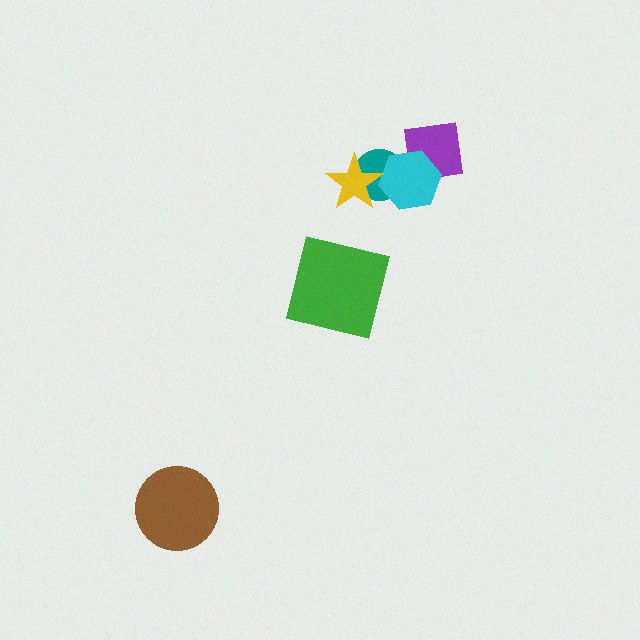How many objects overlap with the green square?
0 objects overlap with the green square.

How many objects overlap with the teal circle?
2 objects overlap with the teal circle.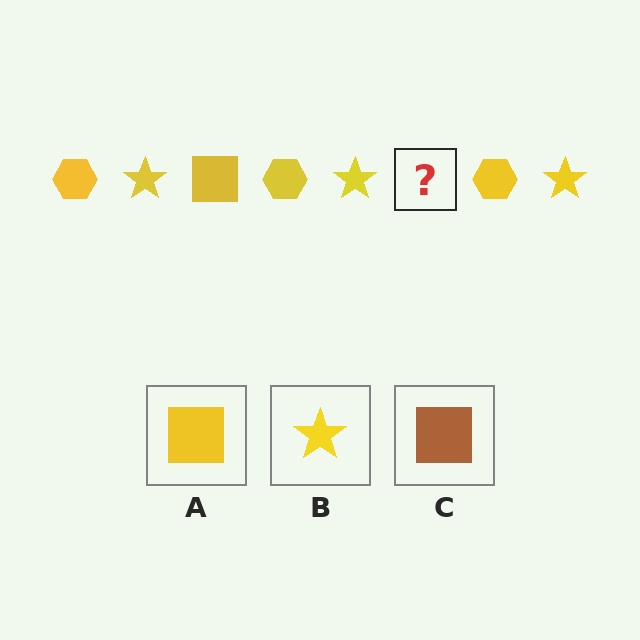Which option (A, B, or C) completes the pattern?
A.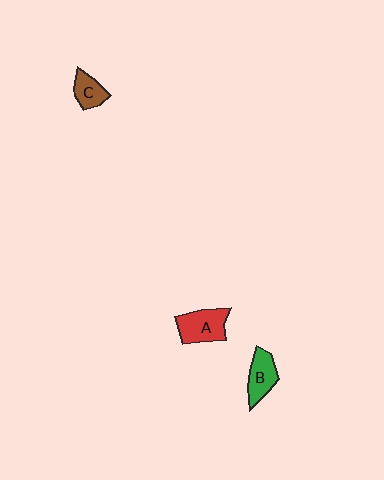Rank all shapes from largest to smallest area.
From largest to smallest: A (red), B (green), C (brown).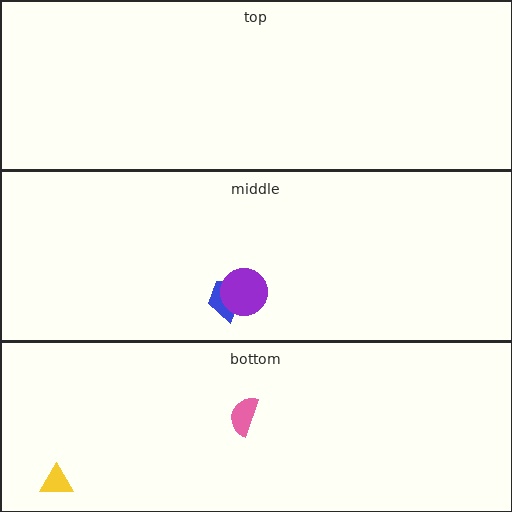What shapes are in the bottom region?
The pink semicircle, the yellow triangle.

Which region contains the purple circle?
The middle region.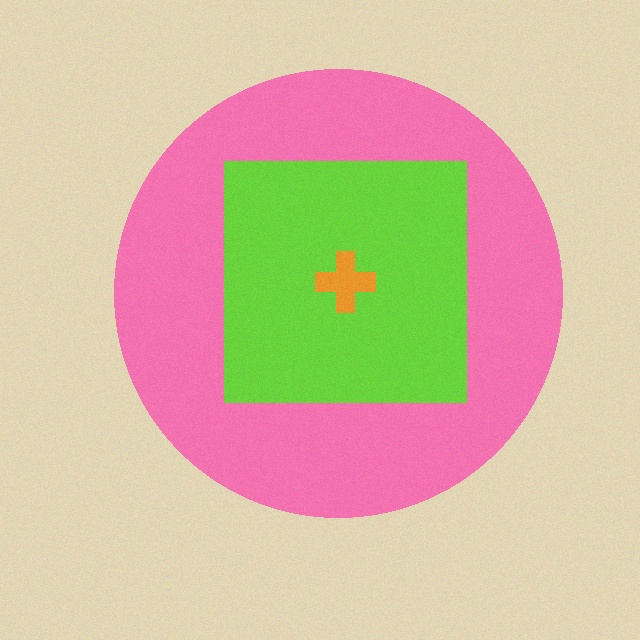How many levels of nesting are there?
3.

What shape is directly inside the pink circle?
The lime square.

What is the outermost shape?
The pink circle.